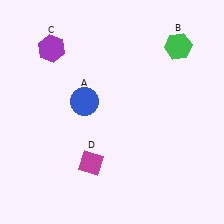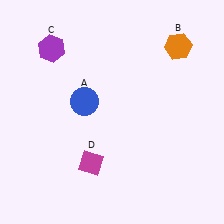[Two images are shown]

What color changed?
The hexagon (B) changed from green in Image 1 to orange in Image 2.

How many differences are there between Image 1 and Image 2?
There is 1 difference between the two images.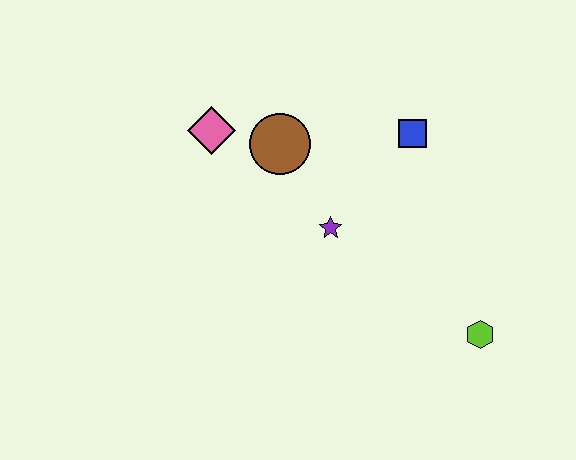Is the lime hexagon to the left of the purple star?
No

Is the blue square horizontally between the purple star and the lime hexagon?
Yes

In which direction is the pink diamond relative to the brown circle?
The pink diamond is to the left of the brown circle.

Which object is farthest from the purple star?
The lime hexagon is farthest from the purple star.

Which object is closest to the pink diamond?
The brown circle is closest to the pink diamond.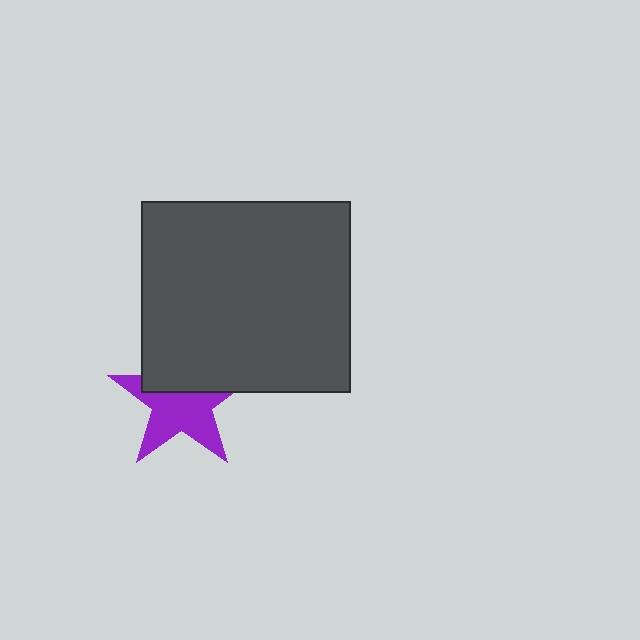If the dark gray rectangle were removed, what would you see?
You would see the complete purple star.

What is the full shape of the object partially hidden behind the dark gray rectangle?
The partially hidden object is a purple star.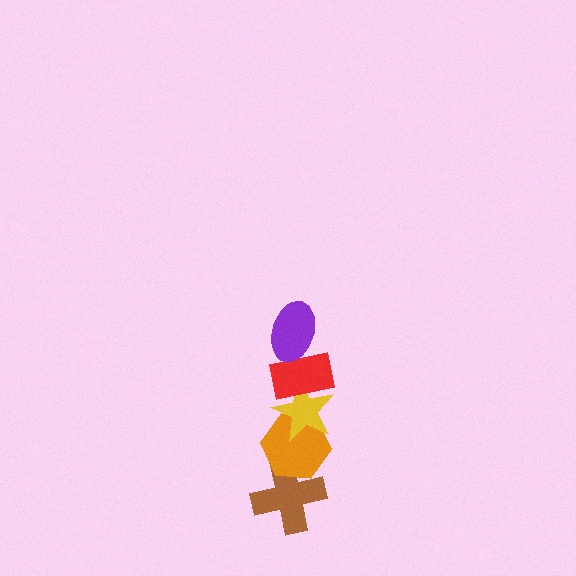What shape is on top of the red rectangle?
The purple ellipse is on top of the red rectangle.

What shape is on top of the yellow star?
The red rectangle is on top of the yellow star.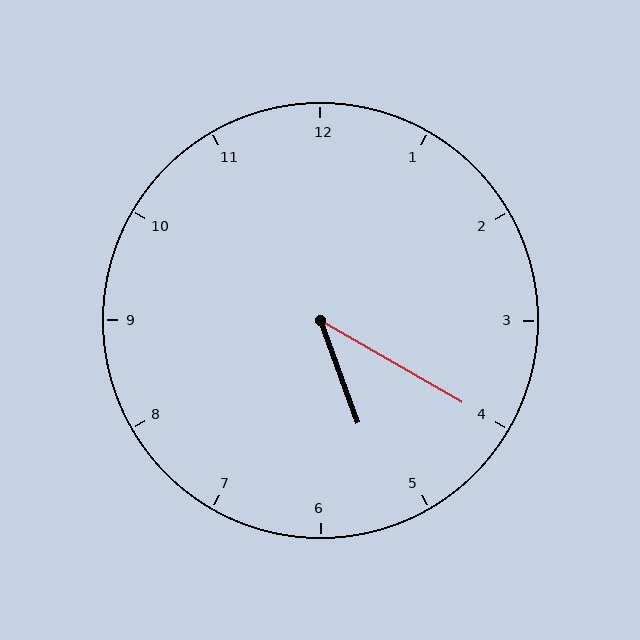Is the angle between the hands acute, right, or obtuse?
It is acute.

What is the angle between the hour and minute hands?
Approximately 40 degrees.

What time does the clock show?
5:20.